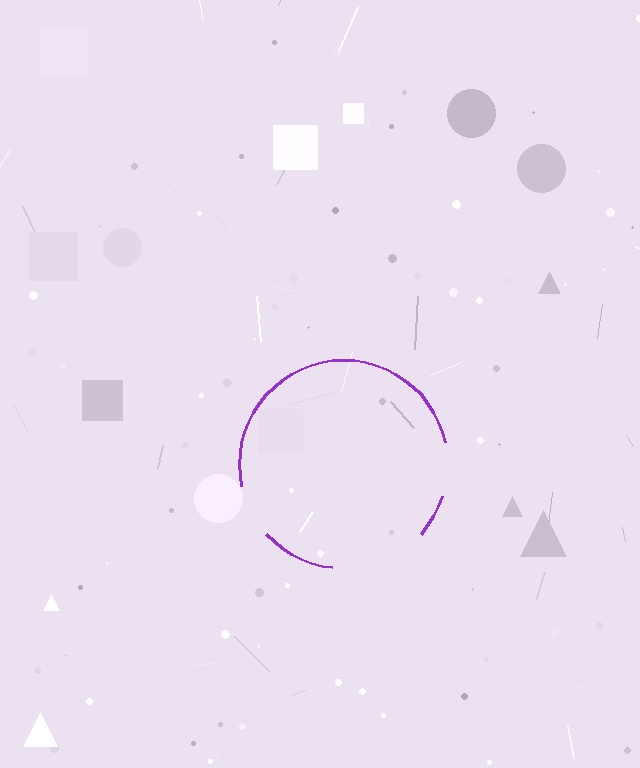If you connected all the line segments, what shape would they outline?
They would outline a circle.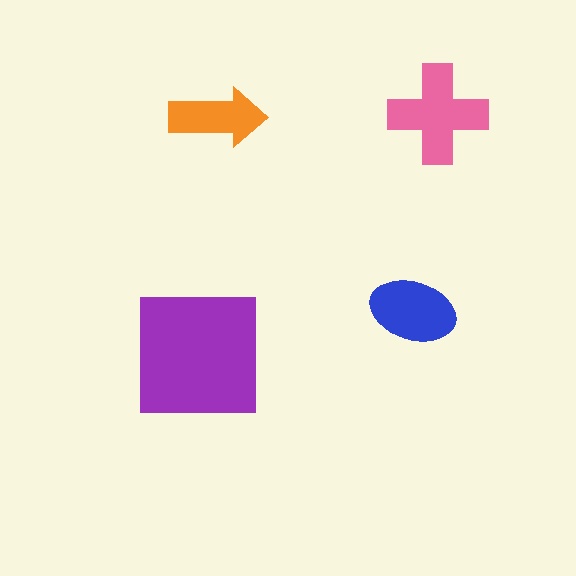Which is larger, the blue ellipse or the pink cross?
The pink cross.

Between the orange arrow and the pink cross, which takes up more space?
The pink cross.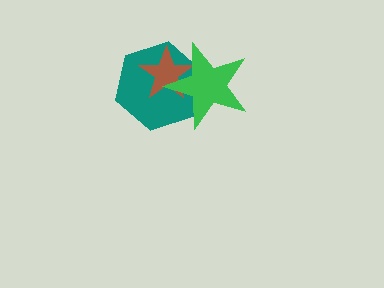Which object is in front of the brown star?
The green star is in front of the brown star.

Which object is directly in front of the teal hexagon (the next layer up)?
The brown star is directly in front of the teal hexagon.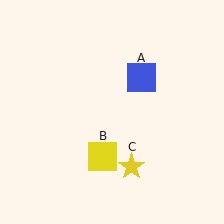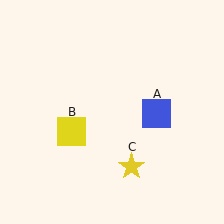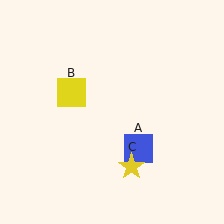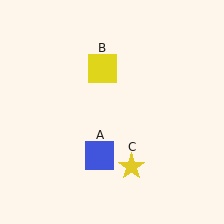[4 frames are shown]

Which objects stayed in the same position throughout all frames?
Yellow star (object C) remained stationary.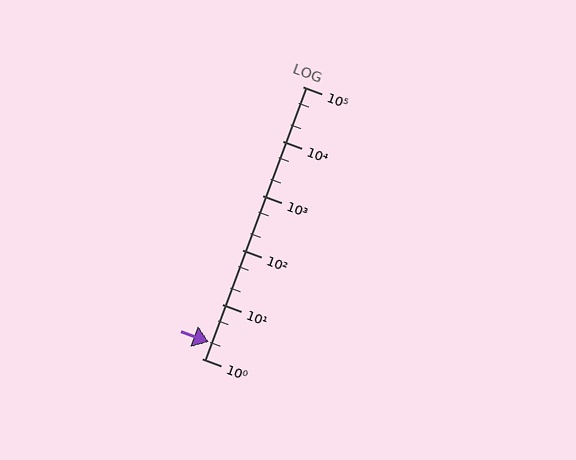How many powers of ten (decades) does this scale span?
The scale spans 5 decades, from 1 to 100000.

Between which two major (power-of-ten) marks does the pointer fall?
The pointer is between 1 and 10.